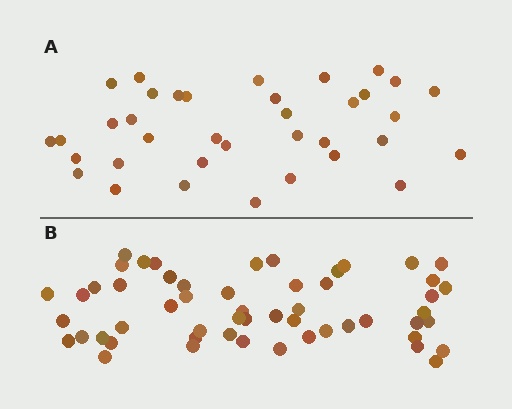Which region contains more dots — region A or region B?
Region B (the bottom region) has more dots.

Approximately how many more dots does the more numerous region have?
Region B has approximately 20 more dots than region A.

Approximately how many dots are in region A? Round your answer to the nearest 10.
About 40 dots. (The exact count is 36, which rounds to 40.)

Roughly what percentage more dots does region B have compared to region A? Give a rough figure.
About 50% more.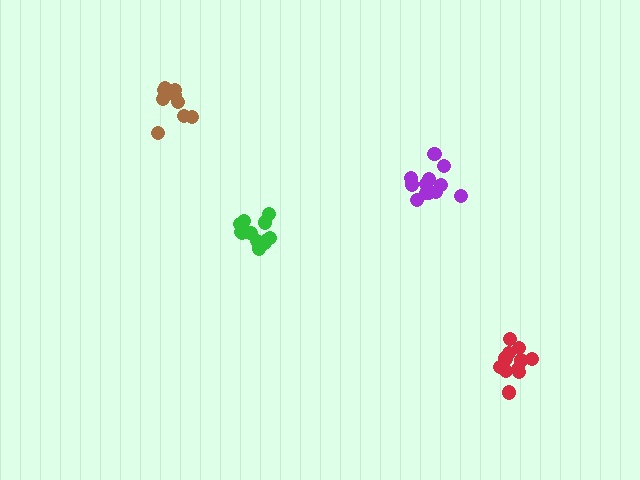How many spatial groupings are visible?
There are 4 spatial groupings.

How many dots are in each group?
Group 1: 12 dots, Group 2: 12 dots, Group 3: 11 dots, Group 4: 12 dots (47 total).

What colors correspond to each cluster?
The clusters are colored: green, red, brown, purple.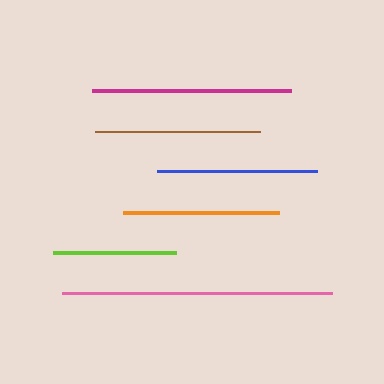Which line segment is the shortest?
The lime line is the shortest at approximately 124 pixels.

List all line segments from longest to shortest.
From longest to shortest: pink, magenta, brown, blue, orange, lime.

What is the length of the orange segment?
The orange segment is approximately 157 pixels long.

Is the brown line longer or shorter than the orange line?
The brown line is longer than the orange line.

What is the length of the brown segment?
The brown segment is approximately 164 pixels long.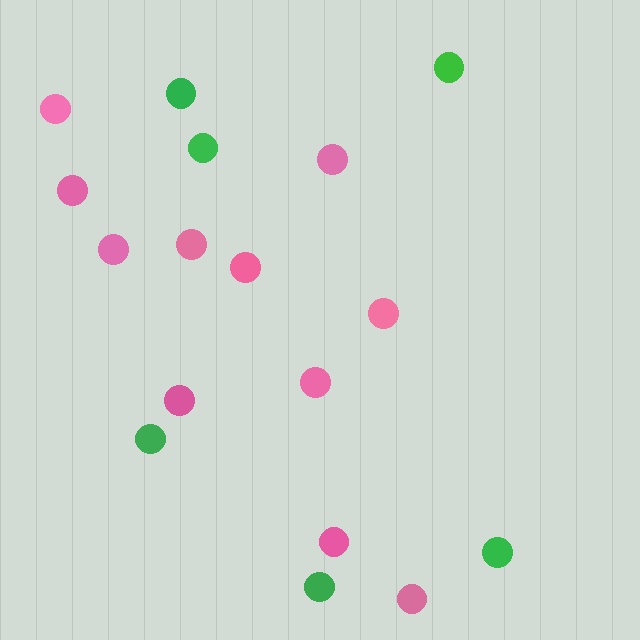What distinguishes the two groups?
There are 2 groups: one group of pink circles (11) and one group of green circles (6).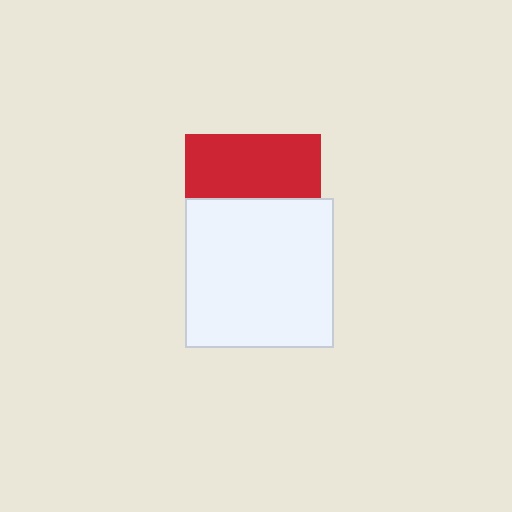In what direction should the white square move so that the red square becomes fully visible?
The white square should move down. That is the shortest direction to clear the overlap and leave the red square fully visible.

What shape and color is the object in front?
The object in front is a white square.